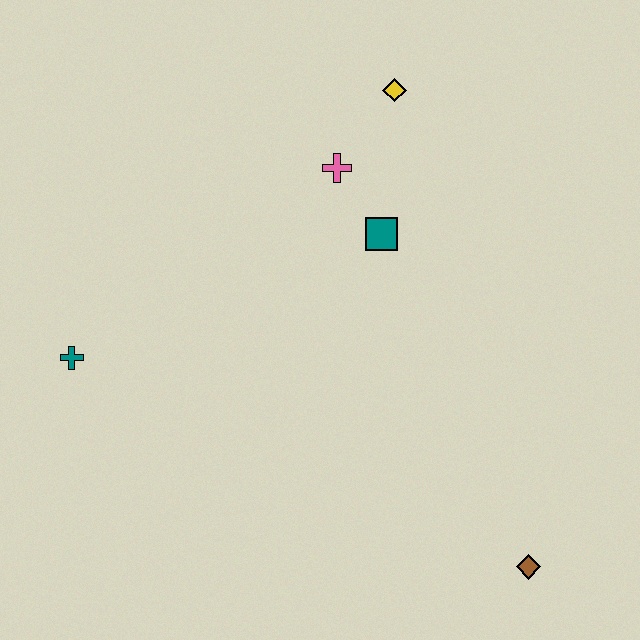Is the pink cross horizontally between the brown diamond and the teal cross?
Yes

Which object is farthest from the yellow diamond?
The brown diamond is farthest from the yellow diamond.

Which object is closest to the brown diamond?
The teal square is closest to the brown diamond.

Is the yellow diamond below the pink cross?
No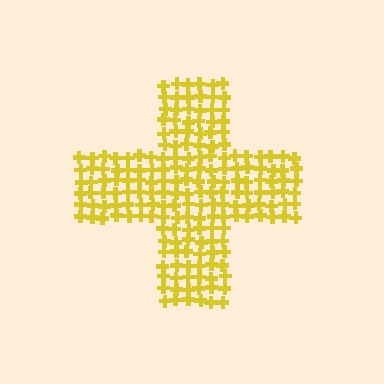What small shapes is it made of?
It is made of small crosses.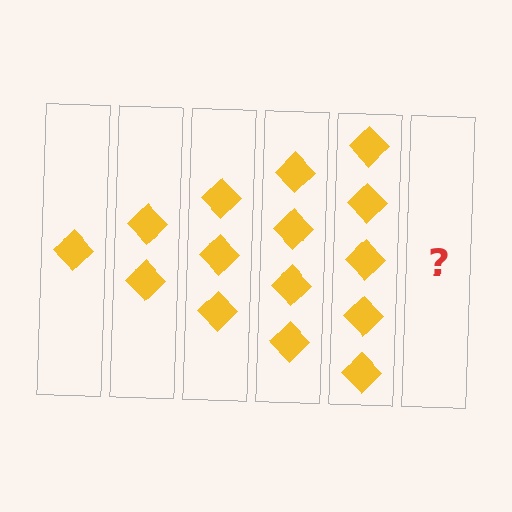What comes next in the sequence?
The next element should be 6 diamonds.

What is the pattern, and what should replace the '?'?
The pattern is that each step adds one more diamond. The '?' should be 6 diamonds.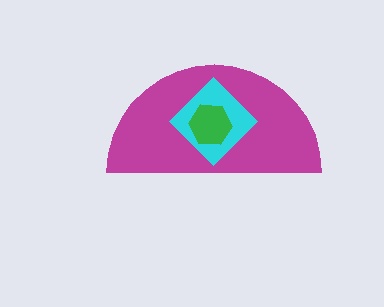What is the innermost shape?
The green hexagon.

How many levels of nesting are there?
3.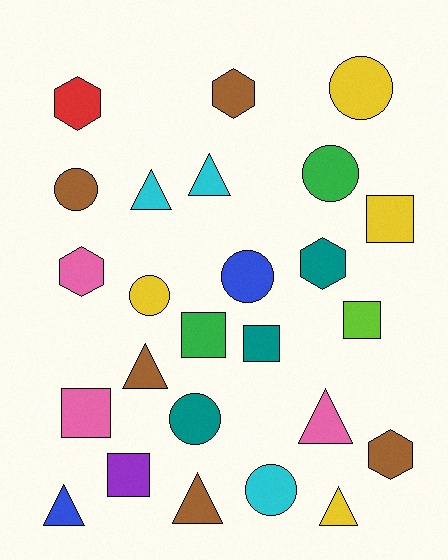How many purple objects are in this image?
There is 1 purple object.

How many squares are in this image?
There are 6 squares.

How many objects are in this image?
There are 25 objects.